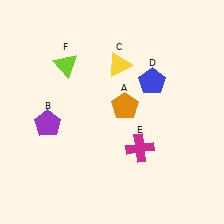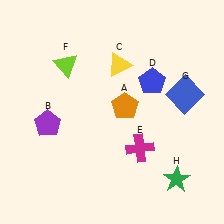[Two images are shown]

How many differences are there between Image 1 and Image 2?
There are 2 differences between the two images.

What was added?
A blue square (G), a green star (H) were added in Image 2.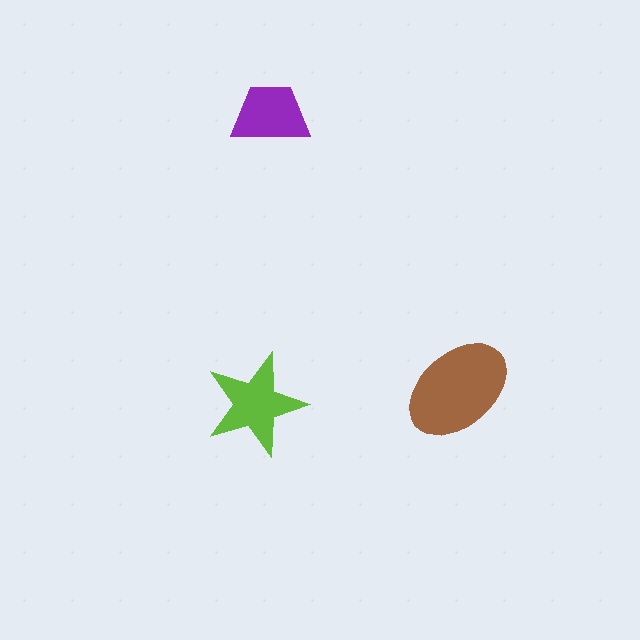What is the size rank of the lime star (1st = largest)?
2nd.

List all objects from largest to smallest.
The brown ellipse, the lime star, the purple trapezoid.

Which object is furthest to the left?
The lime star is leftmost.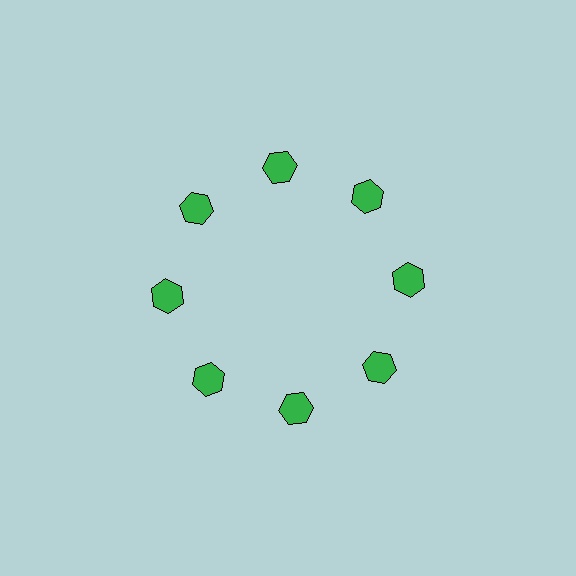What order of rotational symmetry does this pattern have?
This pattern has 8-fold rotational symmetry.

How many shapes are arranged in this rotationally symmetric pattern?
There are 8 shapes, arranged in 8 groups of 1.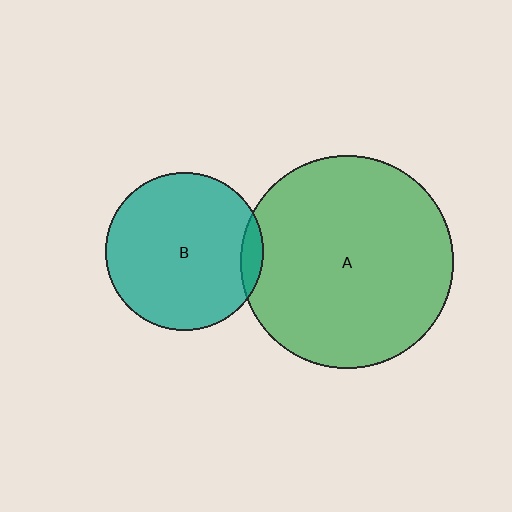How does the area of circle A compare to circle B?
Approximately 1.8 times.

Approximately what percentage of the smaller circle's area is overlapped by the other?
Approximately 5%.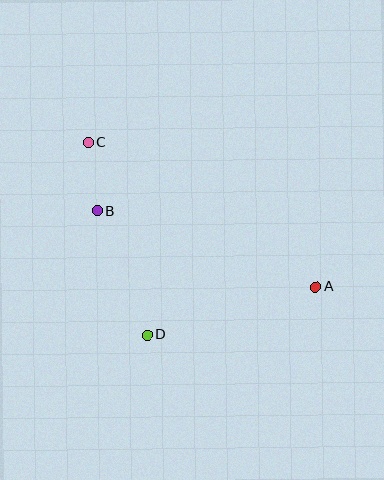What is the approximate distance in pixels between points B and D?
The distance between B and D is approximately 134 pixels.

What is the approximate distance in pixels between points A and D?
The distance between A and D is approximately 174 pixels.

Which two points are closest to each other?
Points B and C are closest to each other.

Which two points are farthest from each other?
Points A and C are farthest from each other.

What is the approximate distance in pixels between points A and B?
The distance between A and B is approximately 231 pixels.